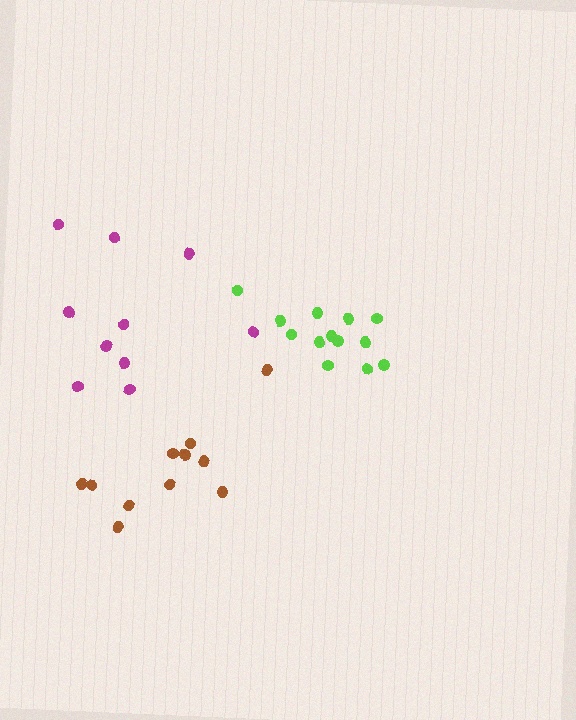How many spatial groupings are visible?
There are 3 spatial groupings.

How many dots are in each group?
Group 1: 10 dots, Group 2: 11 dots, Group 3: 13 dots (34 total).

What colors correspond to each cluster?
The clusters are colored: magenta, brown, lime.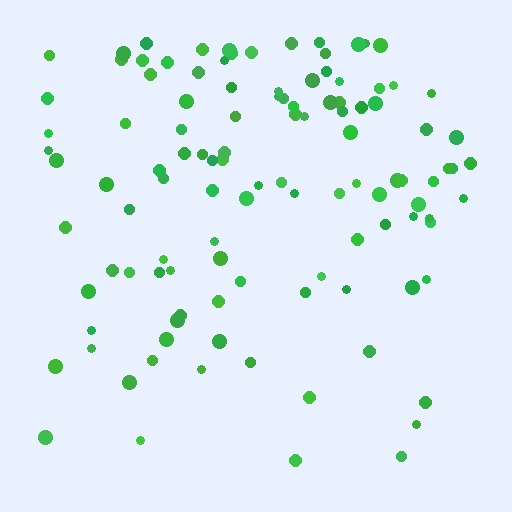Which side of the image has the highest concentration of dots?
The top.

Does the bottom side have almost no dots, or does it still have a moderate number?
Still a moderate number, just noticeably fewer than the top.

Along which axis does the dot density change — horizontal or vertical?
Vertical.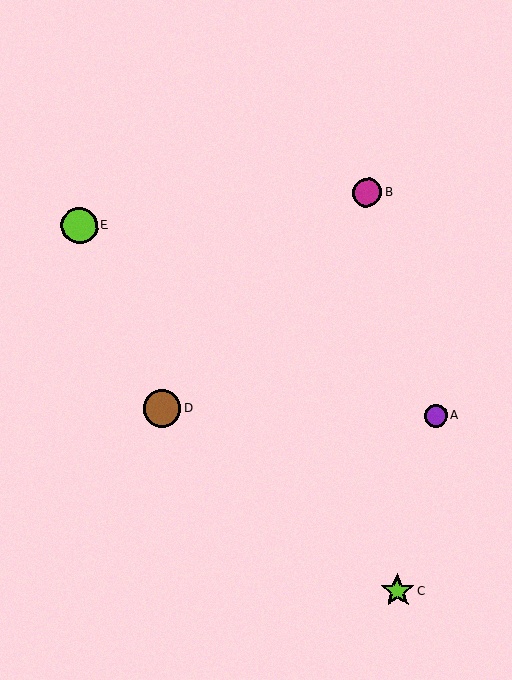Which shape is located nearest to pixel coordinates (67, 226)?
The lime circle (labeled E) at (79, 226) is nearest to that location.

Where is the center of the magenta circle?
The center of the magenta circle is at (367, 192).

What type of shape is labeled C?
Shape C is a lime star.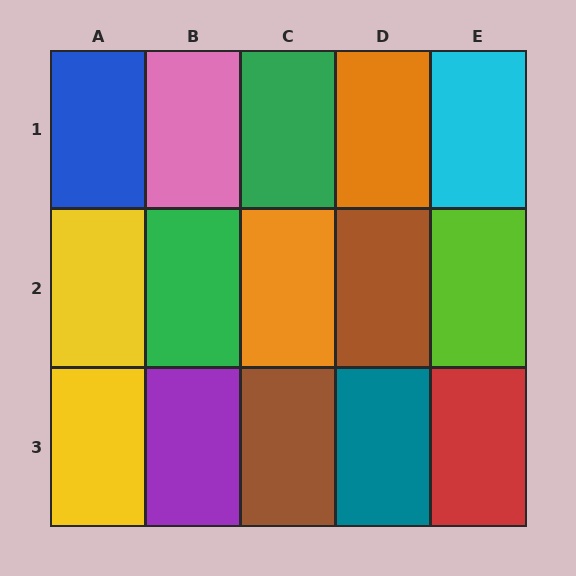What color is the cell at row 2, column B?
Green.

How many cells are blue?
1 cell is blue.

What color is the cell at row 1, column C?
Green.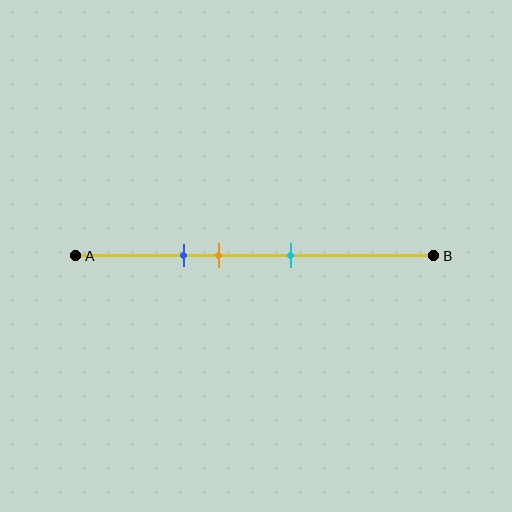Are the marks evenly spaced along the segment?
Yes, the marks are approximately evenly spaced.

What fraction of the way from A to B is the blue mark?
The blue mark is approximately 30% (0.3) of the way from A to B.